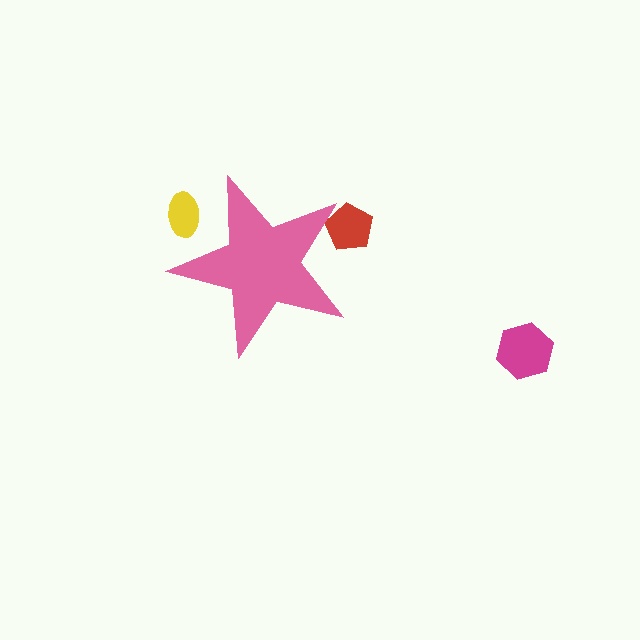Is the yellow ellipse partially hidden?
Yes, the yellow ellipse is partially hidden behind the pink star.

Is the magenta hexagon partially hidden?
No, the magenta hexagon is fully visible.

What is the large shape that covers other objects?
A pink star.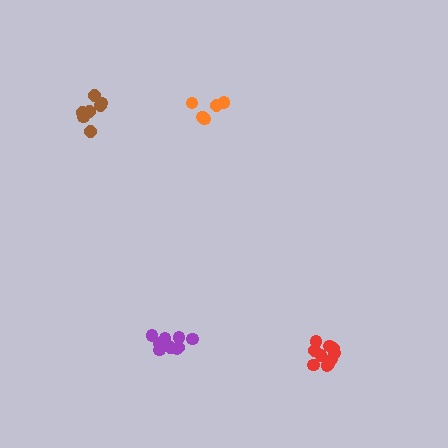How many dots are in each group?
Group 1: 5 dots, Group 2: 9 dots, Group 3: 10 dots, Group 4: 7 dots (31 total).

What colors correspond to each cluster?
The clusters are colored: orange, purple, red, brown.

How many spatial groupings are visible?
There are 4 spatial groupings.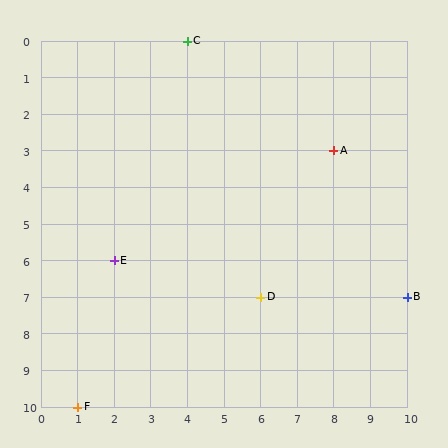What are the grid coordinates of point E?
Point E is at grid coordinates (2, 6).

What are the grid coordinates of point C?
Point C is at grid coordinates (4, 0).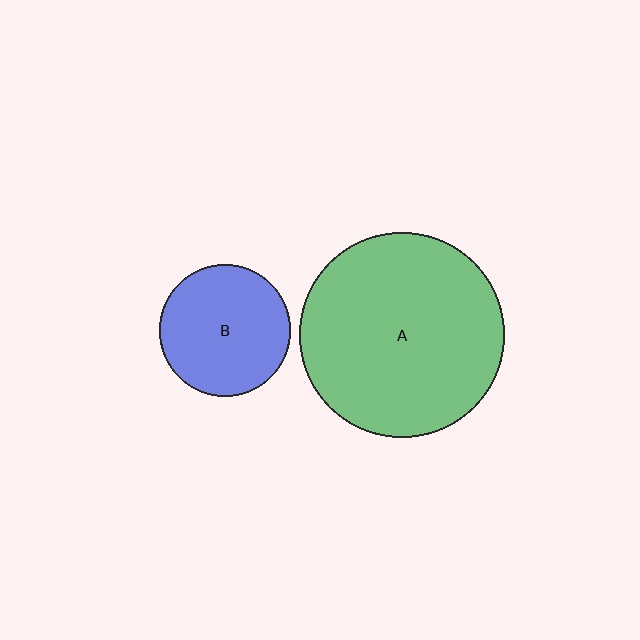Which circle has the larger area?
Circle A (green).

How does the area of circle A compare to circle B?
Approximately 2.4 times.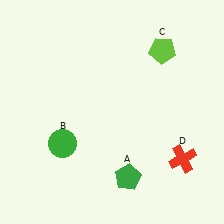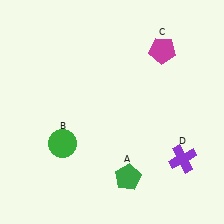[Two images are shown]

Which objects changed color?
C changed from lime to magenta. D changed from red to purple.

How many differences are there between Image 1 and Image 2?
There are 2 differences between the two images.